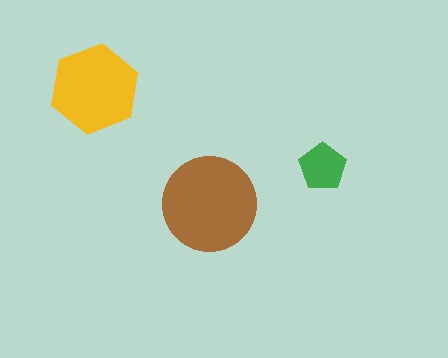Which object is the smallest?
The green pentagon.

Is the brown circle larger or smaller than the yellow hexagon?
Larger.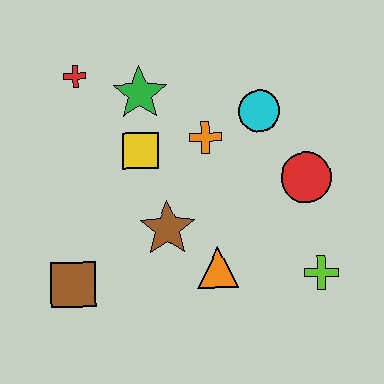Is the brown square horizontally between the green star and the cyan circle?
No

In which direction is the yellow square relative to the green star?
The yellow square is below the green star.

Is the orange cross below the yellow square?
No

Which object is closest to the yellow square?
The green star is closest to the yellow square.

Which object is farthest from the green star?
The lime cross is farthest from the green star.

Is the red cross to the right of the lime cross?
No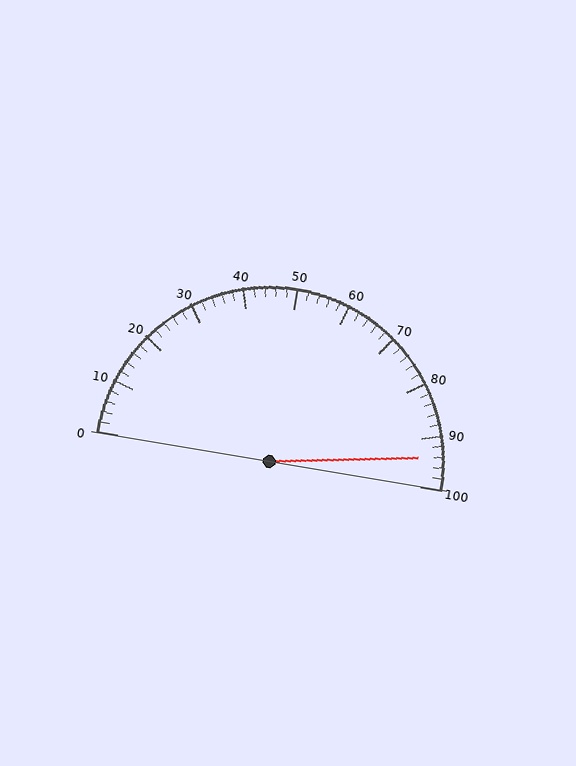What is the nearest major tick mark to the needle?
The nearest major tick mark is 90.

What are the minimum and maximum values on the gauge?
The gauge ranges from 0 to 100.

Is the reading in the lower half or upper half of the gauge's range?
The reading is in the upper half of the range (0 to 100).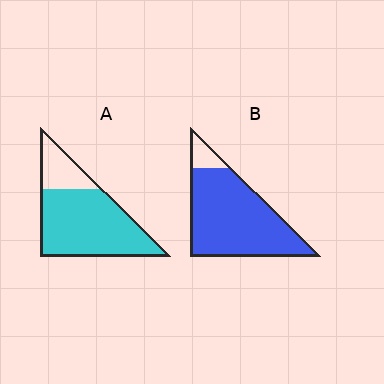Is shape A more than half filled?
Yes.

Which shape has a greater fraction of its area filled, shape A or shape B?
Shape B.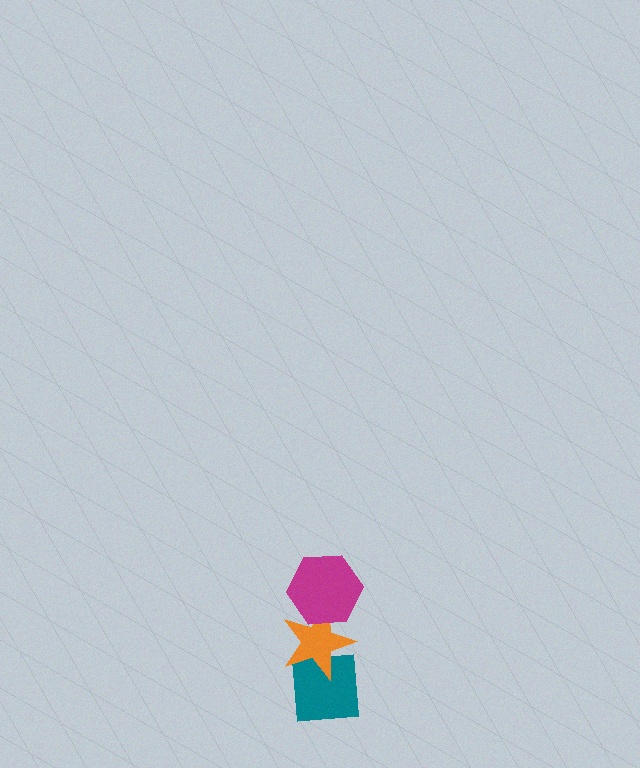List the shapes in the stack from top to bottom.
From top to bottom: the magenta hexagon, the orange star, the teal square.